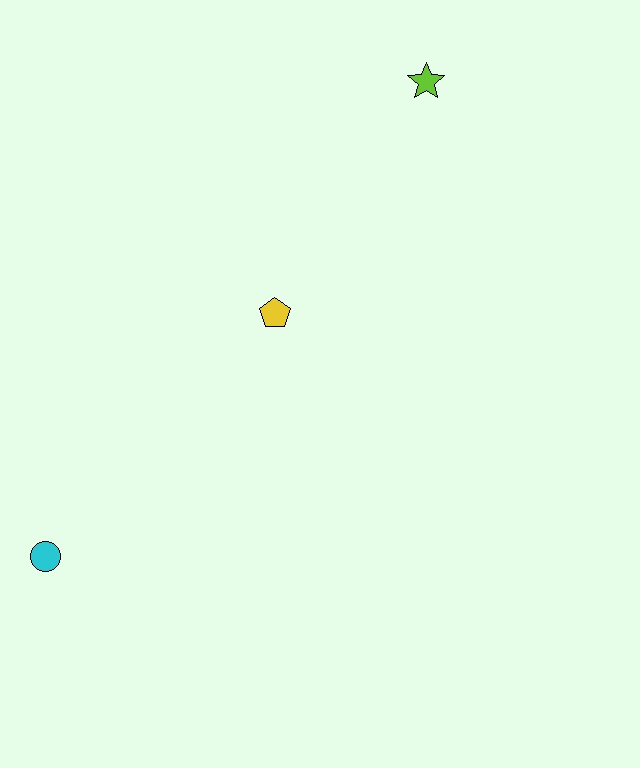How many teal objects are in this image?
There are no teal objects.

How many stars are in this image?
There is 1 star.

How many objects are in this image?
There are 3 objects.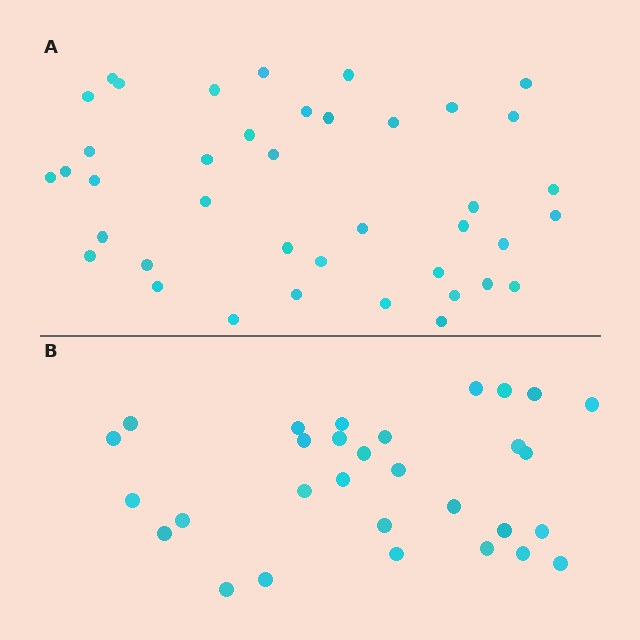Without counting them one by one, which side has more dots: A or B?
Region A (the top region) has more dots.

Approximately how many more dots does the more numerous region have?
Region A has roughly 10 or so more dots than region B.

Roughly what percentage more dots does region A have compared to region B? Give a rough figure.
About 35% more.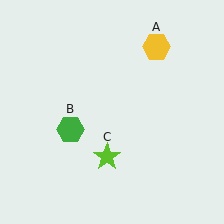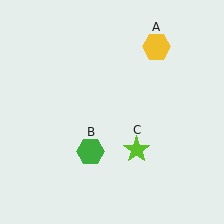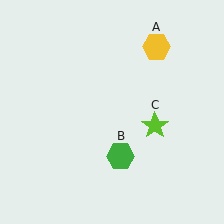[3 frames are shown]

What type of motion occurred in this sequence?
The green hexagon (object B), lime star (object C) rotated counterclockwise around the center of the scene.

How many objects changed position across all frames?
2 objects changed position: green hexagon (object B), lime star (object C).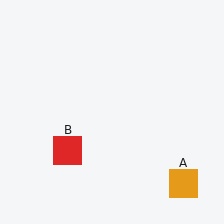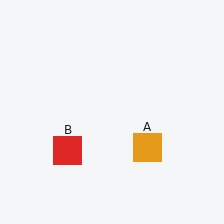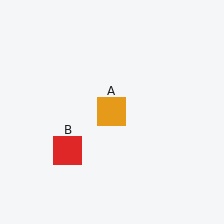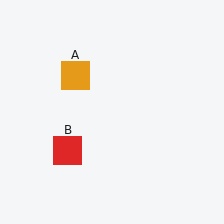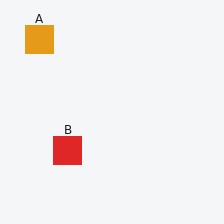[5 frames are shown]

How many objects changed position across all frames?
1 object changed position: orange square (object A).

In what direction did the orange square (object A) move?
The orange square (object A) moved up and to the left.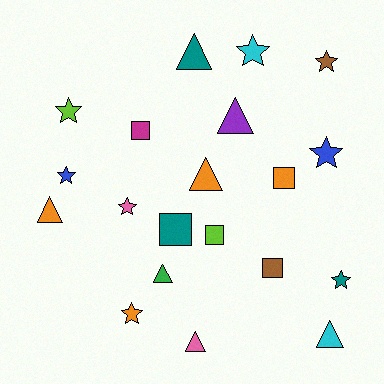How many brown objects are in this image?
There are 2 brown objects.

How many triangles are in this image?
There are 7 triangles.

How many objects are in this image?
There are 20 objects.